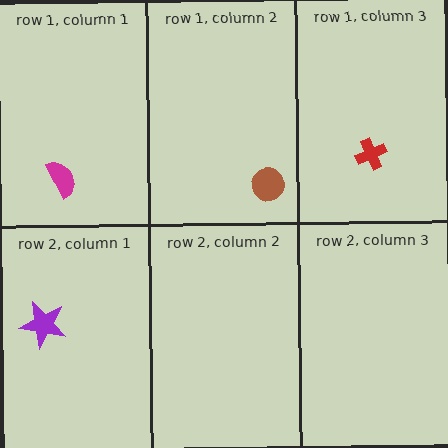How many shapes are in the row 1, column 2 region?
1.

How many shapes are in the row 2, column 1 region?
1.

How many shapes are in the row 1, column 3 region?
1.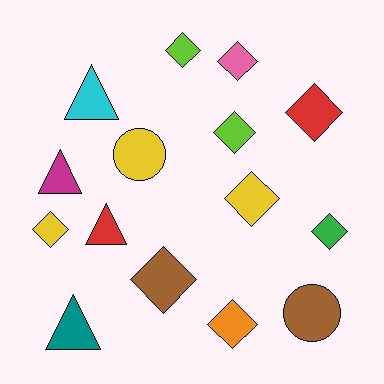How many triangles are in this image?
There are 4 triangles.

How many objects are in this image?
There are 15 objects.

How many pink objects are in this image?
There is 1 pink object.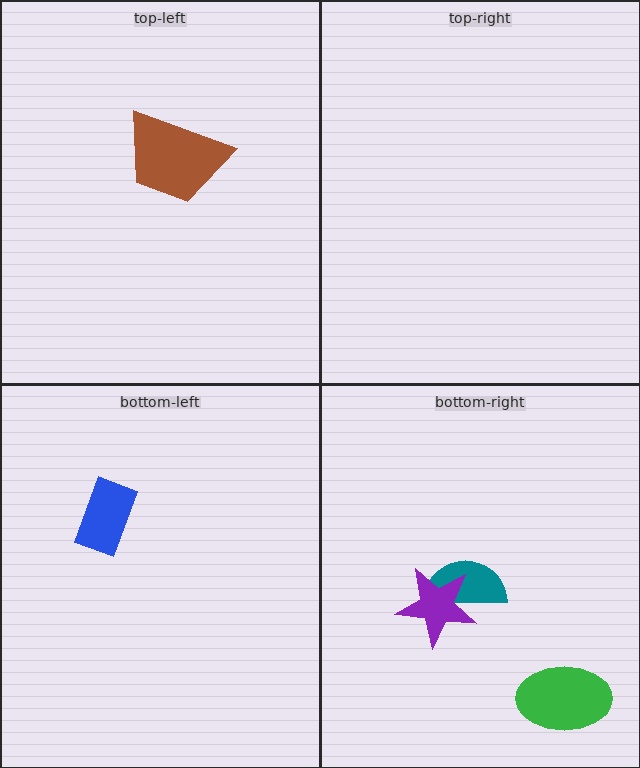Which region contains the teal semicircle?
The bottom-right region.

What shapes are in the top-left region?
The brown trapezoid.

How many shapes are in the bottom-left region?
1.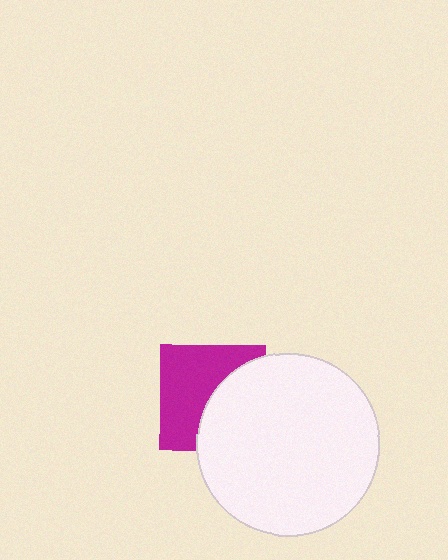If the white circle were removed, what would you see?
You would see the complete magenta square.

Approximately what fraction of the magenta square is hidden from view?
Roughly 46% of the magenta square is hidden behind the white circle.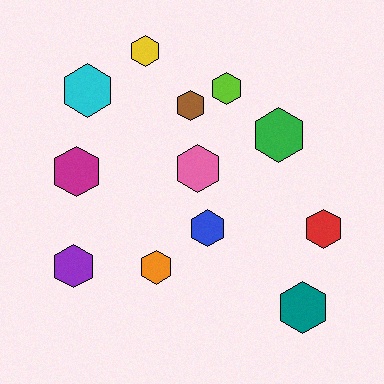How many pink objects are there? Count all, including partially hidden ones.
There is 1 pink object.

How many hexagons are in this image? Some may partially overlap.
There are 12 hexagons.